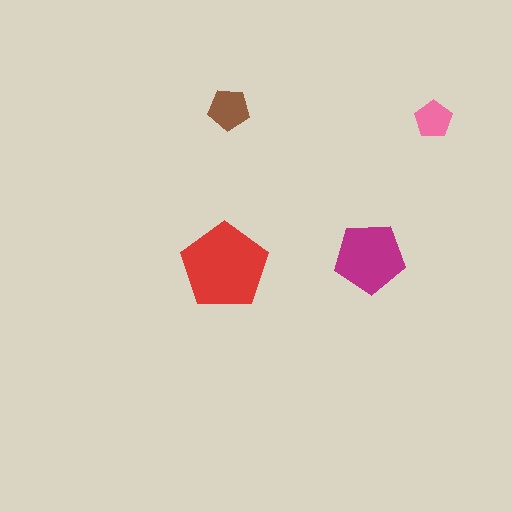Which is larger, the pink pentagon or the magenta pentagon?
The magenta one.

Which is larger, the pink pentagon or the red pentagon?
The red one.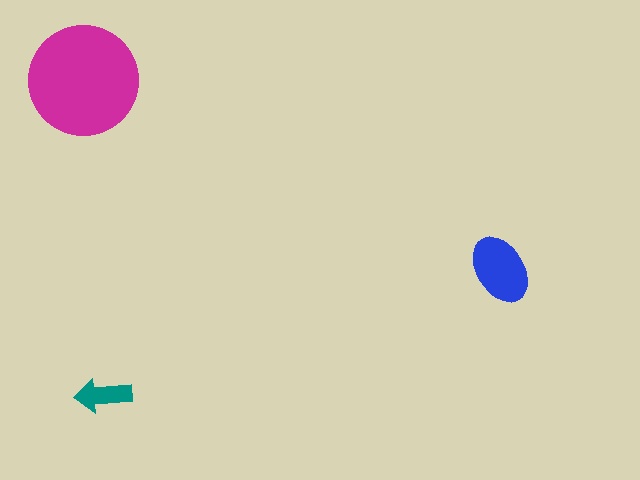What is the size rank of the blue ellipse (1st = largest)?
2nd.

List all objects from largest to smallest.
The magenta circle, the blue ellipse, the teal arrow.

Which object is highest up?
The magenta circle is topmost.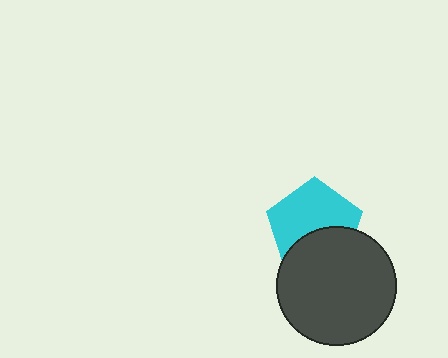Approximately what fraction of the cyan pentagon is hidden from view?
Roughly 38% of the cyan pentagon is hidden behind the dark gray circle.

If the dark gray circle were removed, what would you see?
You would see the complete cyan pentagon.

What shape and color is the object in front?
The object in front is a dark gray circle.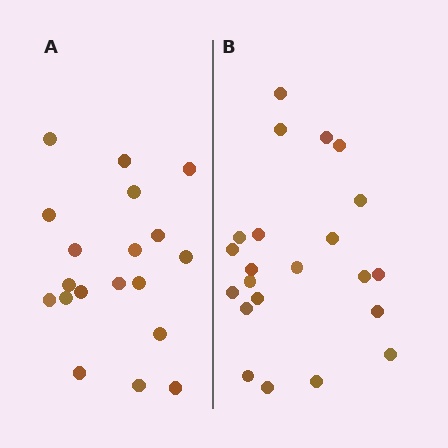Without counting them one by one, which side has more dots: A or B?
Region B (the right region) has more dots.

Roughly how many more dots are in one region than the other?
Region B has just a few more — roughly 2 or 3 more dots than region A.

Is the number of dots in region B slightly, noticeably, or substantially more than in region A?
Region B has only slightly more — the two regions are fairly close. The ratio is roughly 1.2 to 1.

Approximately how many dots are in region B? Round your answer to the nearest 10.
About 20 dots. (The exact count is 22, which rounds to 20.)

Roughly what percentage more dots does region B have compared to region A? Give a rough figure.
About 15% more.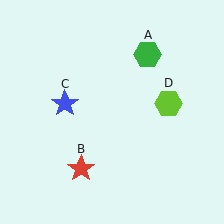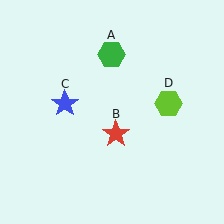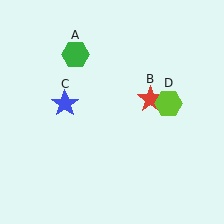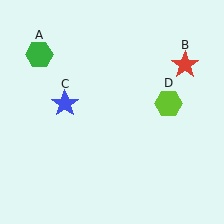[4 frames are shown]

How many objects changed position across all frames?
2 objects changed position: green hexagon (object A), red star (object B).